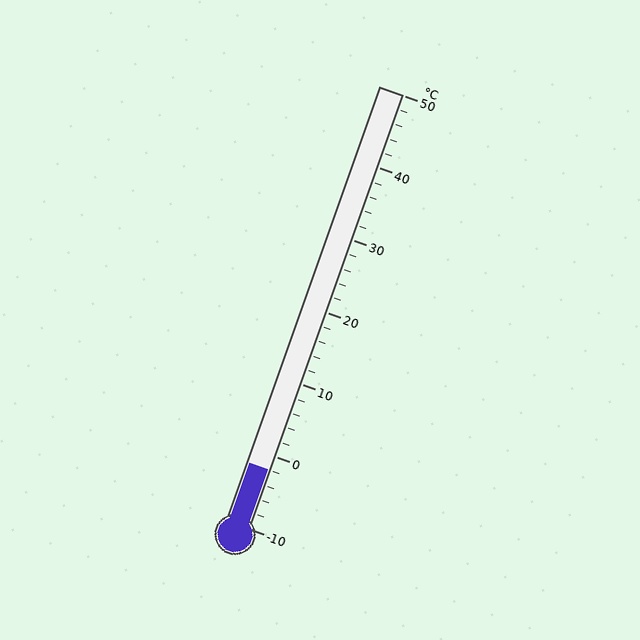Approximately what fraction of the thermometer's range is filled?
The thermometer is filled to approximately 15% of its range.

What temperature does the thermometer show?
The thermometer shows approximately -2°C.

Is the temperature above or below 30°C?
The temperature is below 30°C.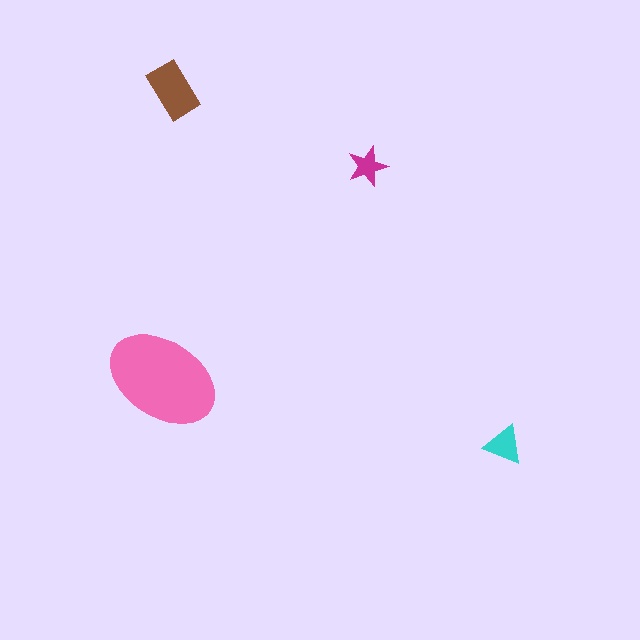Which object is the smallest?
The magenta star.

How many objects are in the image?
There are 4 objects in the image.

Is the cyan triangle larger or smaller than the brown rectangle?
Smaller.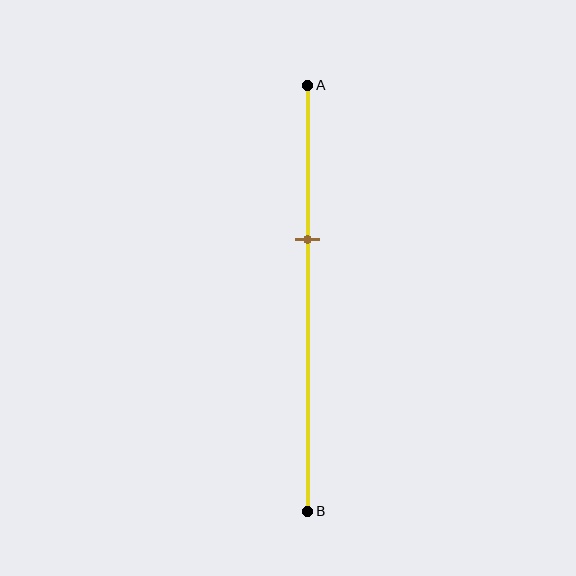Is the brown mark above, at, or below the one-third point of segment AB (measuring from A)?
The brown mark is approximately at the one-third point of segment AB.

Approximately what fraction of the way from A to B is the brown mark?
The brown mark is approximately 35% of the way from A to B.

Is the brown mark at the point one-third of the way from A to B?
Yes, the mark is approximately at the one-third point.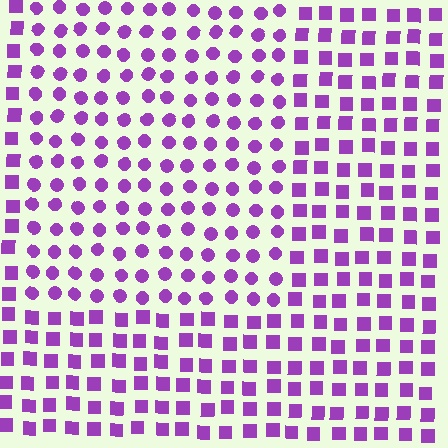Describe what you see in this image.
The image is filled with small purple elements arranged in a uniform grid. A rectangle-shaped region contains circles, while the surrounding area contains squares. The boundary is defined purely by the change in element shape.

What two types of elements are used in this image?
The image uses circles inside the rectangle region and squares outside it.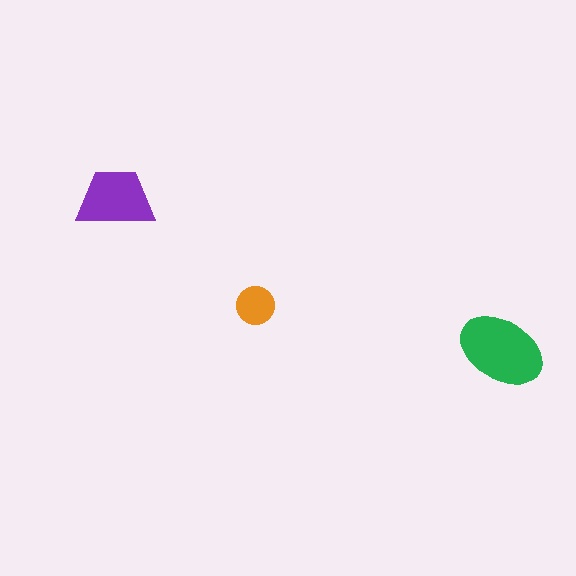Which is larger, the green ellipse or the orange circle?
The green ellipse.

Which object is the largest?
The green ellipse.